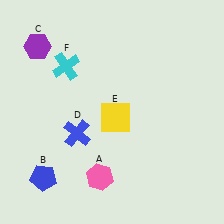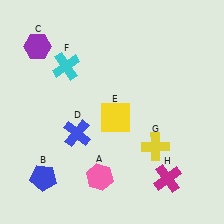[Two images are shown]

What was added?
A yellow cross (G), a magenta cross (H) were added in Image 2.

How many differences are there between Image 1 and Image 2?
There are 2 differences between the two images.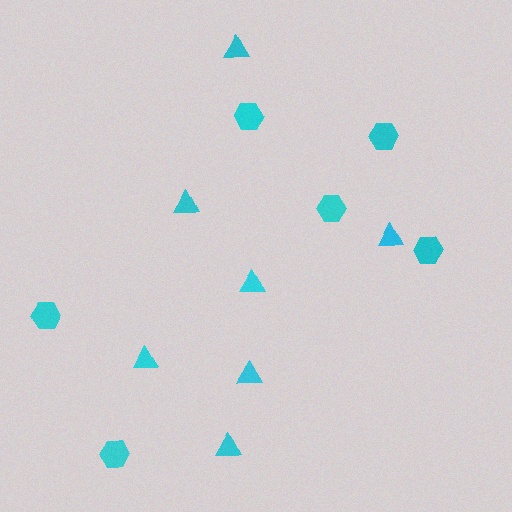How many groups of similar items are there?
There are 2 groups: one group of triangles (7) and one group of hexagons (6).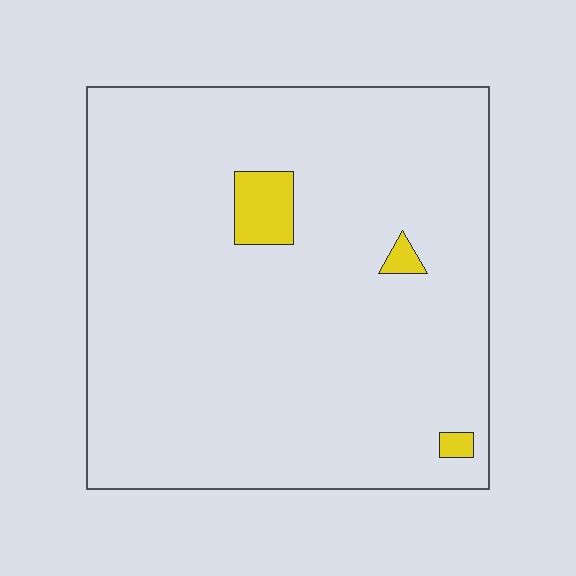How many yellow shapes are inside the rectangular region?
3.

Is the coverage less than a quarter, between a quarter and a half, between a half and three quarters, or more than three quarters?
Less than a quarter.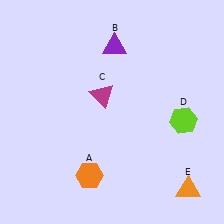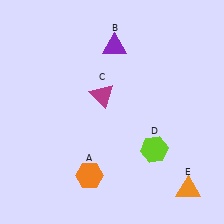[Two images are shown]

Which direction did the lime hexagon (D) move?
The lime hexagon (D) moved left.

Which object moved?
The lime hexagon (D) moved left.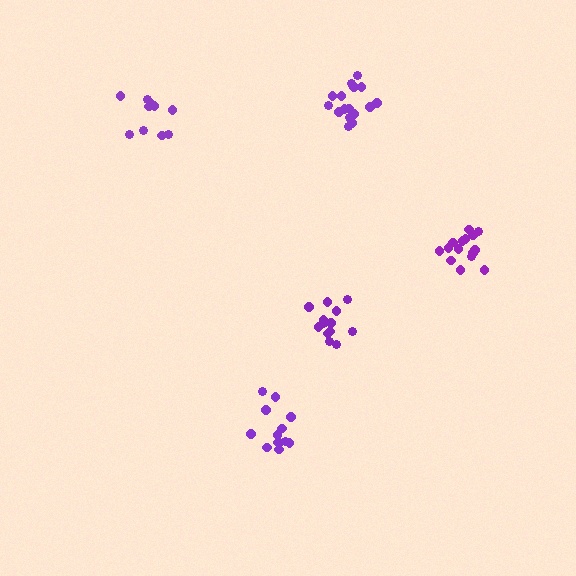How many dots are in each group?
Group 1: 13 dots, Group 2: 10 dots, Group 3: 13 dots, Group 4: 15 dots, Group 5: 16 dots (67 total).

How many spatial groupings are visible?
There are 5 spatial groupings.